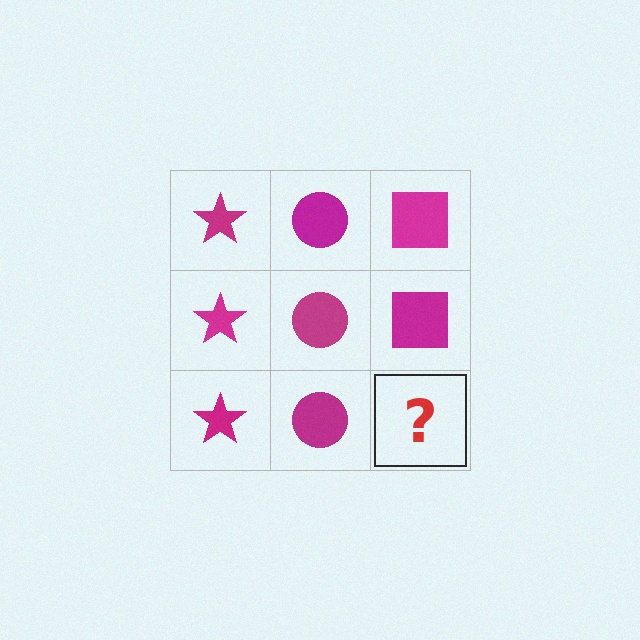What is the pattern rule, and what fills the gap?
The rule is that each column has a consistent shape. The gap should be filled with a magenta square.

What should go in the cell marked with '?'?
The missing cell should contain a magenta square.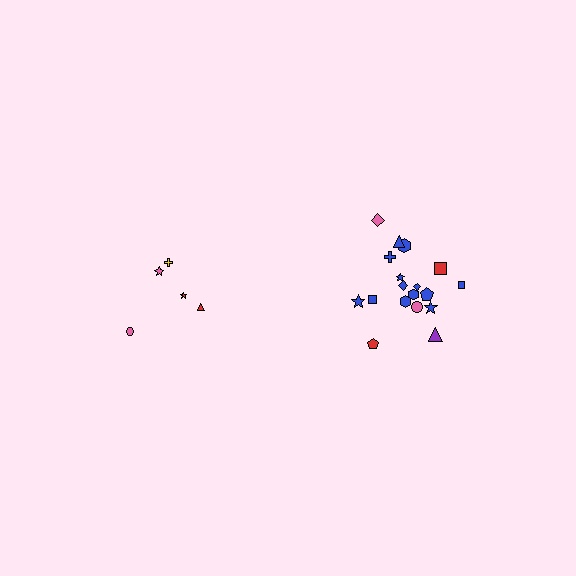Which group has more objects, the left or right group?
The right group.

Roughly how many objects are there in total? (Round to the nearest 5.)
Roughly 25 objects in total.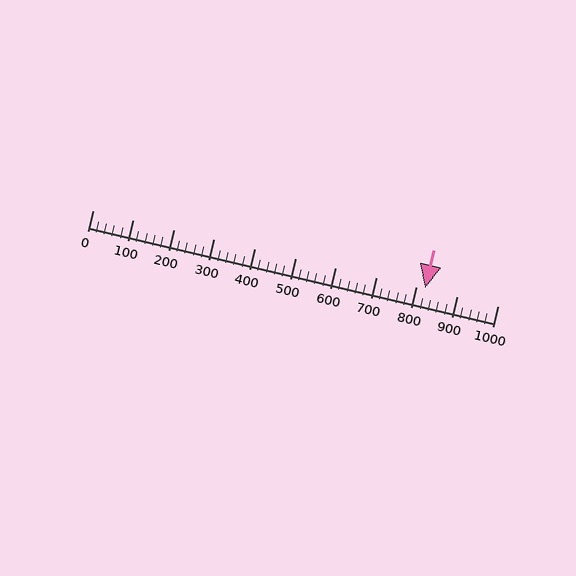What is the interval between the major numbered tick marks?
The major tick marks are spaced 100 units apart.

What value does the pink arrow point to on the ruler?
The pink arrow points to approximately 821.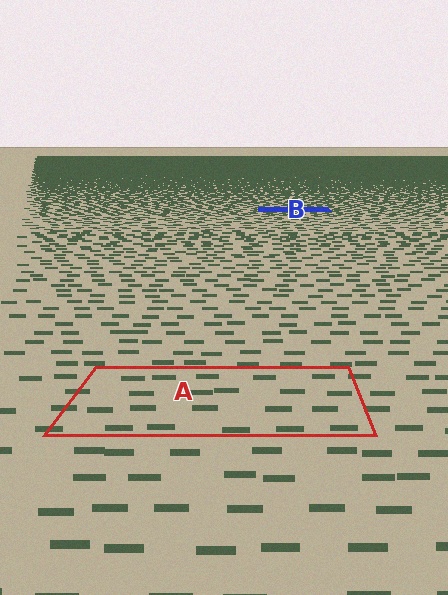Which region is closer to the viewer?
Region A is closer. The texture elements there are larger and more spread out.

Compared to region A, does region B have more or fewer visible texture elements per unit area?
Region B has more texture elements per unit area — they are packed more densely because it is farther away.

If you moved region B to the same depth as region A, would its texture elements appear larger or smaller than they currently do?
They would appear larger. At a closer depth, the same texture elements are projected at a bigger on-screen size.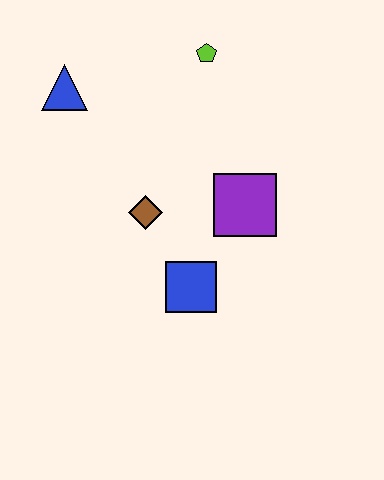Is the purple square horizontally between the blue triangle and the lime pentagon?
No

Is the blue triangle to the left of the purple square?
Yes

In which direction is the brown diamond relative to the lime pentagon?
The brown diamond is below the lime pentagon.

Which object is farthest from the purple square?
The blue triangle is farthest from the purple square.